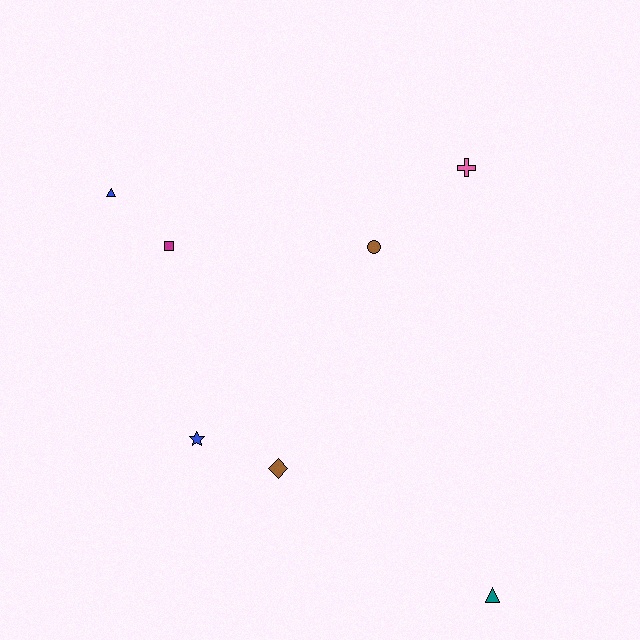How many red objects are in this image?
There are no red objects.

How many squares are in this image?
There is 1 square.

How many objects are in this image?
There are 7 objects.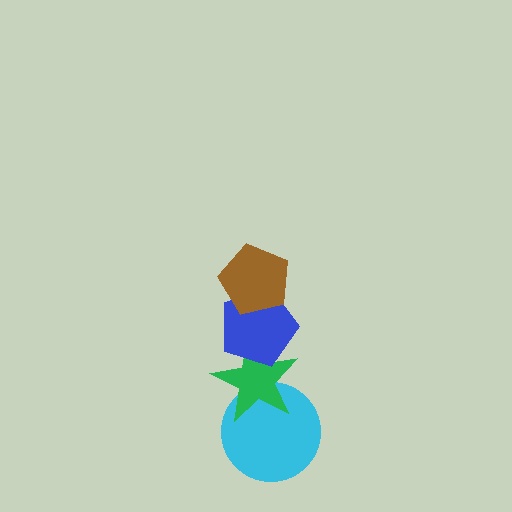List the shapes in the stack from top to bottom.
From top to bottom: the brown pentagon, the blue pentagon, the green star, the cyan circle.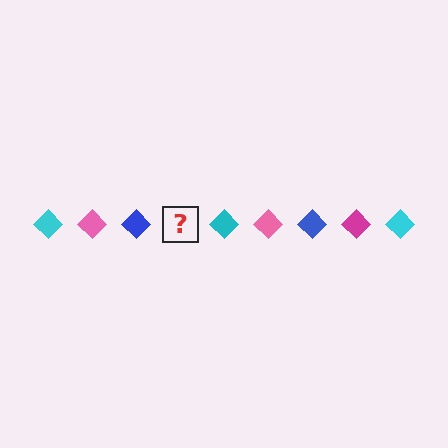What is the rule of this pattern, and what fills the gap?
The rule is that the pattern cycles through cyan, pink, blue, magenta diamonds. The gap should be filled with a magenta diamond.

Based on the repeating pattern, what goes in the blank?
The blank should be a magenta diamond.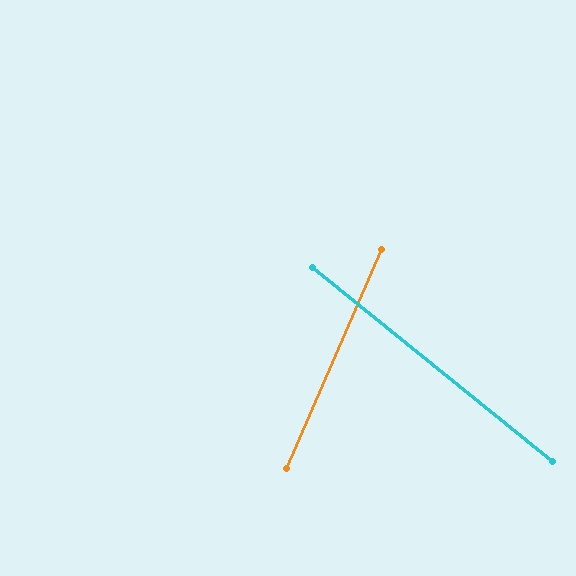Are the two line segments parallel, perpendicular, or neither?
Neither parallel nor perpendicular — they differ by about 74°.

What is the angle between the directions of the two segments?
Approximately 74 degrees.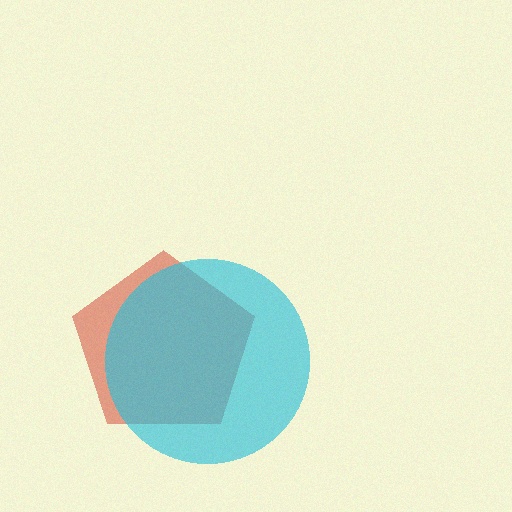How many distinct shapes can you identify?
There are 2 distinct shapes: a red pentagon, a cyan circle.